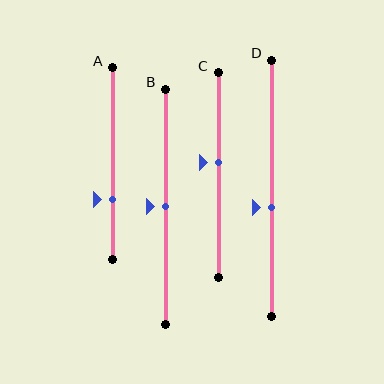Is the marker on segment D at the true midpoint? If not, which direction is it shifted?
No, the marker on segment D is shifted downward by about 7% of the segment length.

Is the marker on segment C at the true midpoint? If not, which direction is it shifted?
No, the marker on segment C is shifted upward by about 6% of the segment length.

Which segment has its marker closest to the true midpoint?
Segment B has its marker closest to the true midpoint.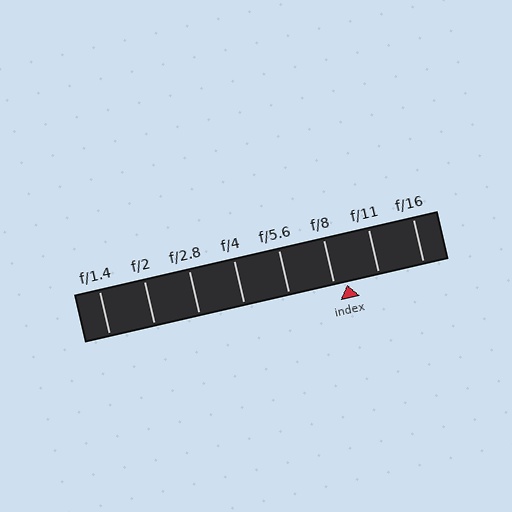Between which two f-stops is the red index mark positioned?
The index mark is between f/8 and f/11.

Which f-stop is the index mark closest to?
The index mark is closest to f/8.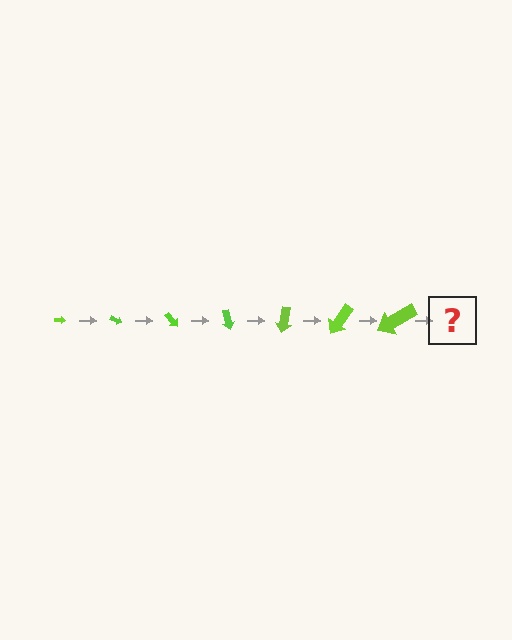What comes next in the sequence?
The next element should be an arrow, larger than the previous one and rotated 175 degrees from the start.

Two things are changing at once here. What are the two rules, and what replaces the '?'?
The two rules are that the arrow grows larger each step and it rotates 25 degrees each step. The '?' should be an arrow, larger than the previous one and rotated 175 degrees from the start.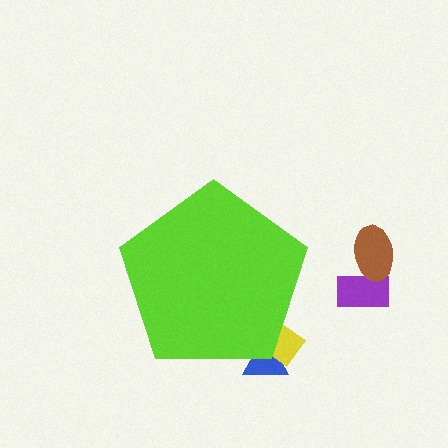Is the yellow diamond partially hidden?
Yes, the yellow diamond is partially hidden behind the lime pentagon.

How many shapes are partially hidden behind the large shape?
2 shapes are partially hidden.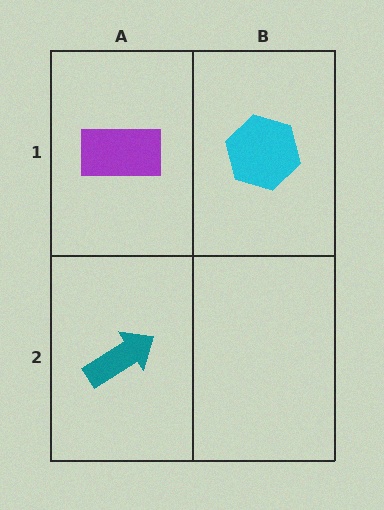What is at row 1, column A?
A purple rectangle.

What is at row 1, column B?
A cyan hexagon.